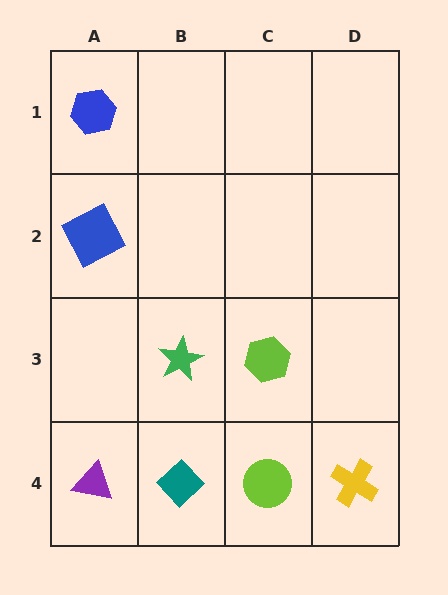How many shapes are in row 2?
1 shape.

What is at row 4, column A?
A purple triangle.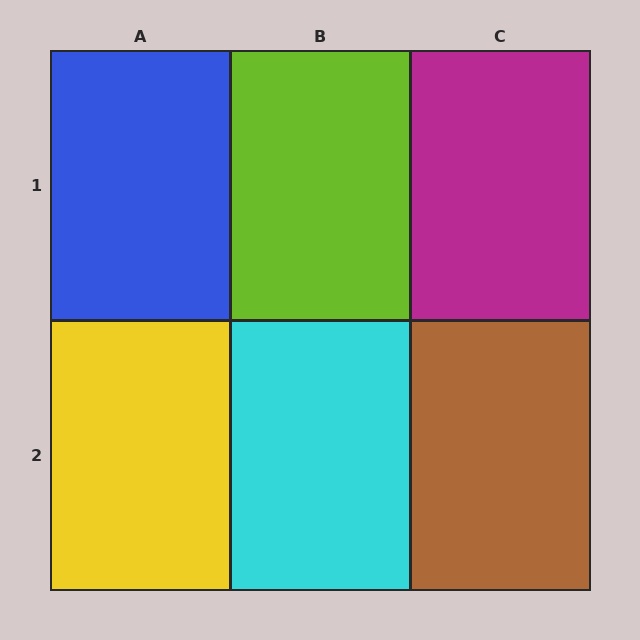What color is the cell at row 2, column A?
Yellow.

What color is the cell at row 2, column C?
Brown.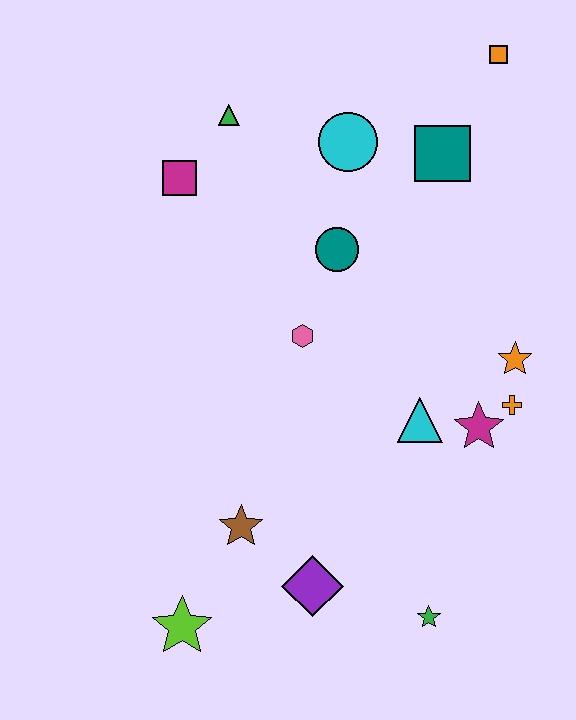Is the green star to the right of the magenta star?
No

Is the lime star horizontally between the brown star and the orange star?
No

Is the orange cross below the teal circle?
Yes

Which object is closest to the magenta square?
The green triangle is closest to the magenta square.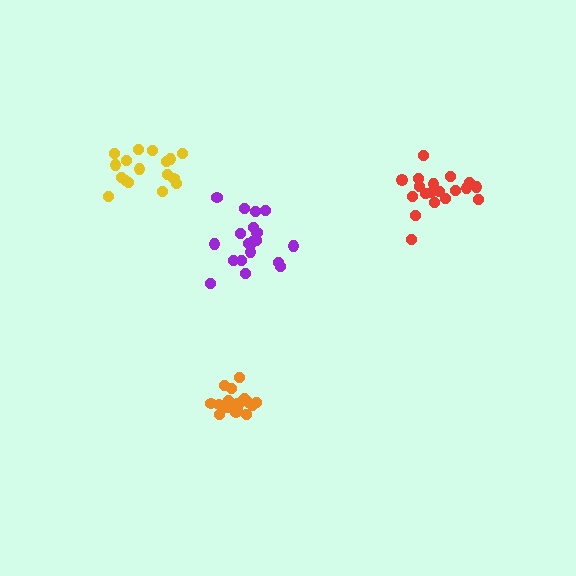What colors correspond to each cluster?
The clusters are colored: orange, yellow, red, purple.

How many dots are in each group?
Group 1: 19 dots, Group 2: 17 dots, Group 3: 19 dots, Group 4: 19 dots (74 total).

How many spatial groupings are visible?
There are 4 spatial groupings.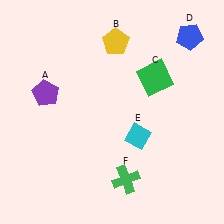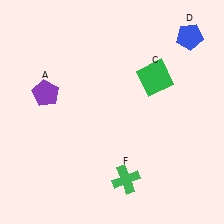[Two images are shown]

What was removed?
The yellow pentagon (B), the cyan diamond (E) were removed in Image 2.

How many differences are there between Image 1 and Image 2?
There are 2 differences between the two images.